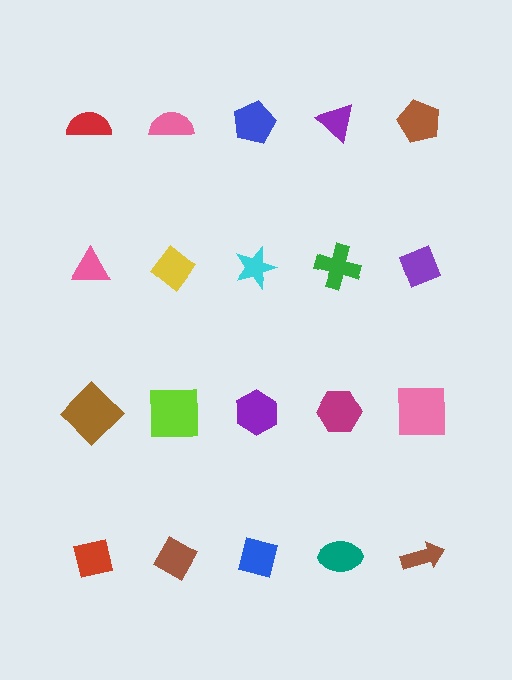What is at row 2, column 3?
A cyan star.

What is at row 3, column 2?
A lime square.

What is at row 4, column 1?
A red square.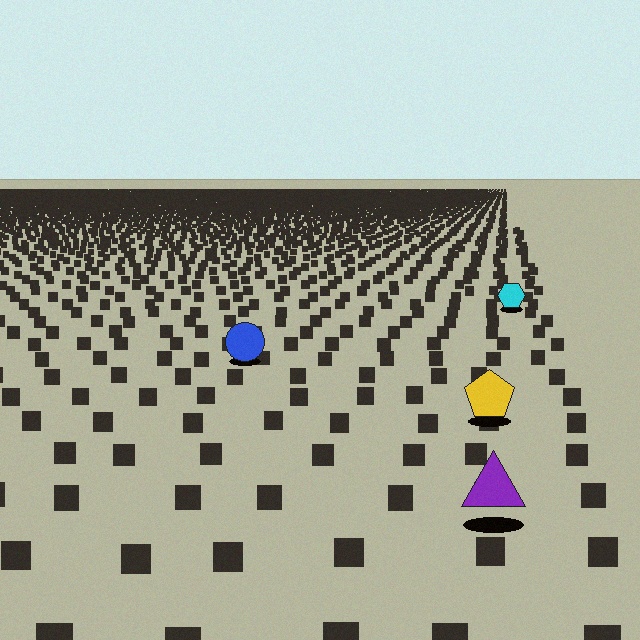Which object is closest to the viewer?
The purple triangle is closest. The texture marks near it are larger and more spread out.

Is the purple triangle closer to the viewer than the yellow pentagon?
Yes. The purple triangle is closer — you can tell from the texture gradient: the ground texture is coarser near it.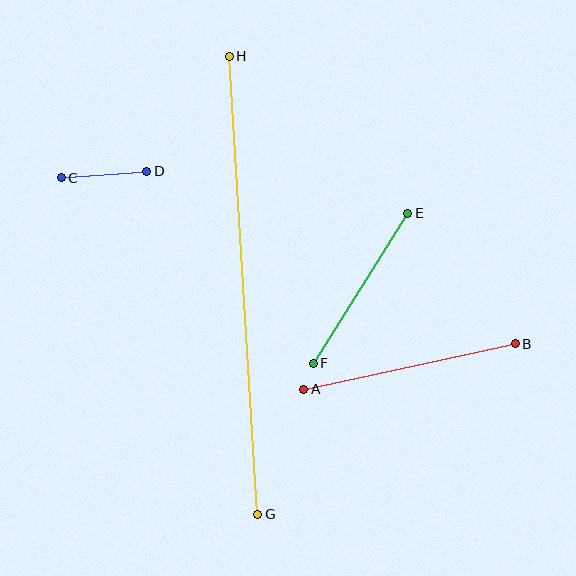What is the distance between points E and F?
The distance is approximately 177 pixels.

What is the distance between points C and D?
The distance is approximately 85 pixels.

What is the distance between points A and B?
The distance is approximately 217 pixels.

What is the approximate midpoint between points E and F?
The midpoint is at approximately (361, 288) pixels.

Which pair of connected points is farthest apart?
Points G and H are farthest apart.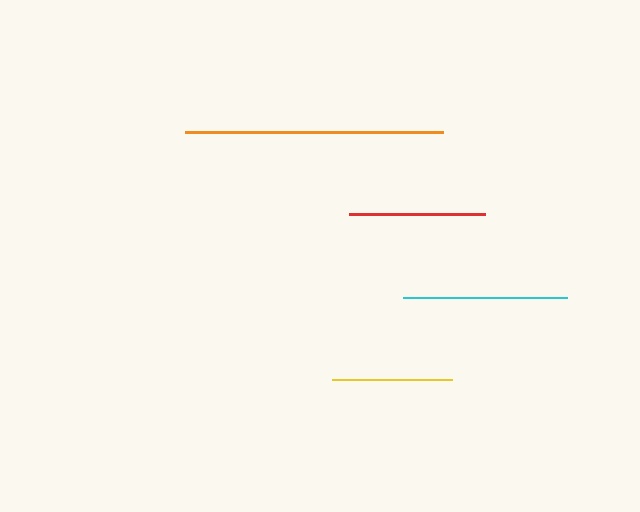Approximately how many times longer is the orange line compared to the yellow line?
The orange line is approximately 2.2 times the length of the yellow line.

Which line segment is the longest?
The orange line is the longest at approximately 258 pixels.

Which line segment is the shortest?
The yellow line is the shortest at approximately 120 pixels.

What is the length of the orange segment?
The orange segment is approximately 258 pixels long.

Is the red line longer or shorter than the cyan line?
The cyan line is longer than the red line.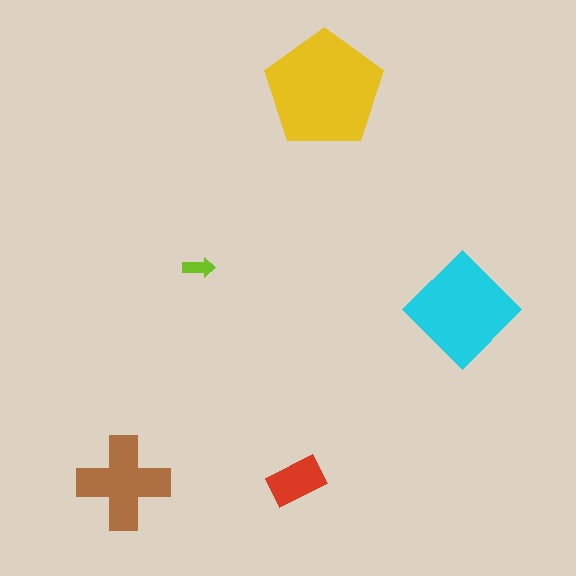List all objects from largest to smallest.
The yellow pentagon, the cyan diamond, the brown cross, the red rectangle, the lime arrow.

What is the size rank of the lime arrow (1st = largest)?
5th.